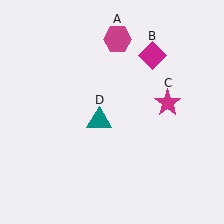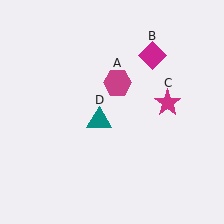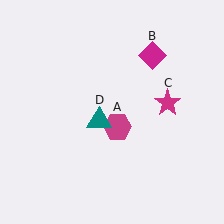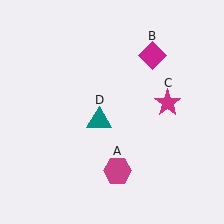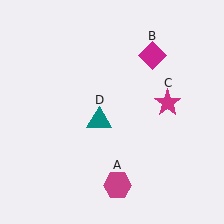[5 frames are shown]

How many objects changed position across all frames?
1 object changed position: magenta hexagon (object A).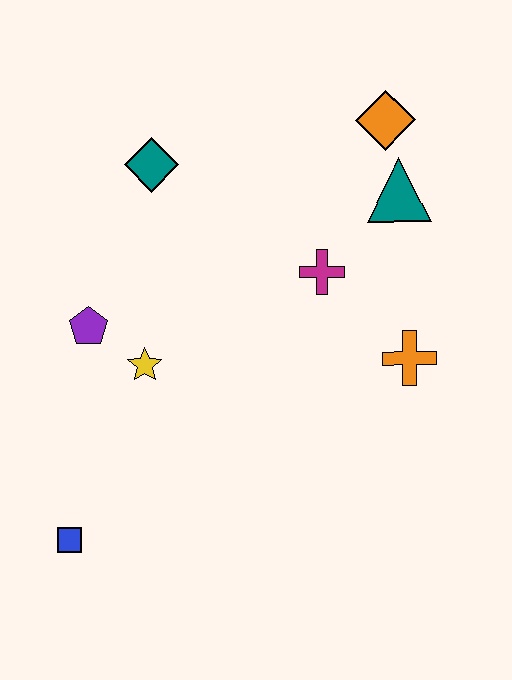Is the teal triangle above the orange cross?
Yes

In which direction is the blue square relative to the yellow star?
The blue square is below the yellow star.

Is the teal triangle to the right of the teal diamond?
Yes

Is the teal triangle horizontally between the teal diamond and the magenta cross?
No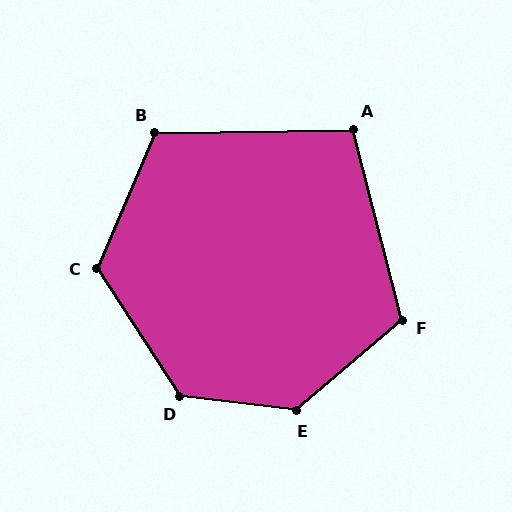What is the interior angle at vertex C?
Approximately 124 degrees (obtuse).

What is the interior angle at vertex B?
Approximately 114 degrees (obtuse).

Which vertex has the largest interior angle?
E, at approximately 133 degrees.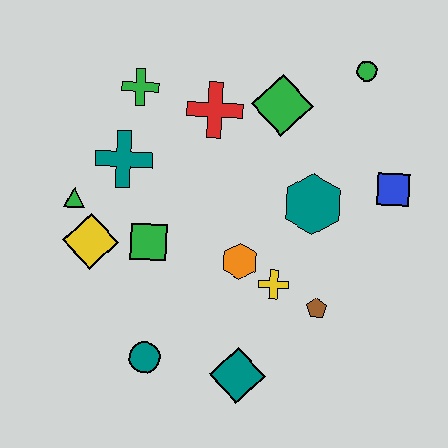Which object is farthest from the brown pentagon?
The green cross is farthest from the brown pentagon.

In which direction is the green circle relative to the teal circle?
The green circle is above the teal circle.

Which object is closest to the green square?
The yellow diamond is closest to the green square.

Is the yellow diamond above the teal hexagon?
No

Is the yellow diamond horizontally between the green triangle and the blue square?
Yes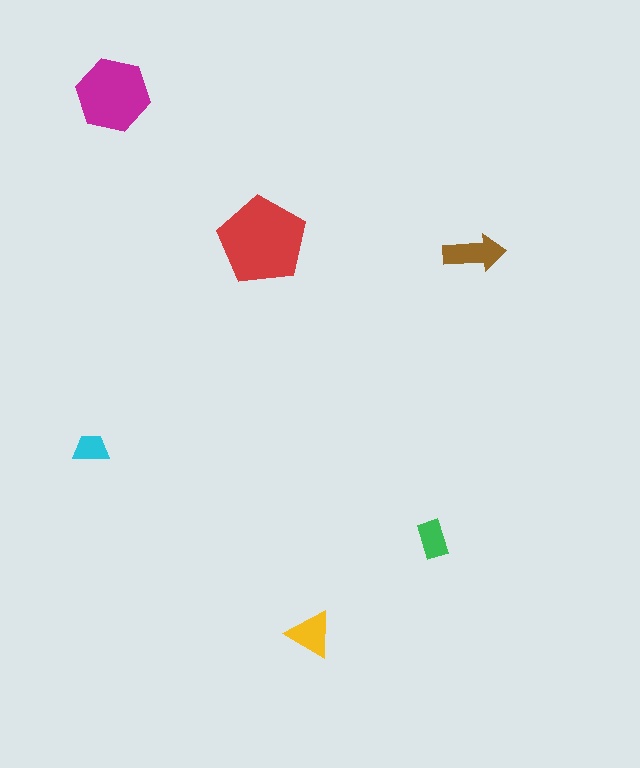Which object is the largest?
The red pentagon.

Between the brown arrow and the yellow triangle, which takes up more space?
The brown arrow.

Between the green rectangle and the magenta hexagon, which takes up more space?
The magenta hexagon.